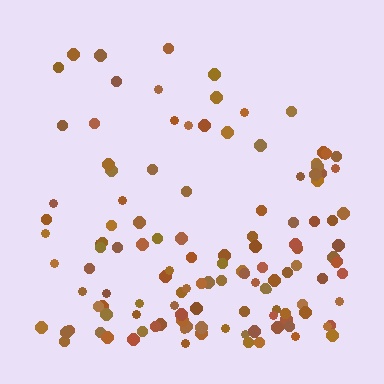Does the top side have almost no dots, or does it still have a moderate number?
Still a moderate number, just noticeably fewer than the bottom.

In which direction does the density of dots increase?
From top to bottom, with the bottom side densest.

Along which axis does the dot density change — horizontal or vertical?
Vertical.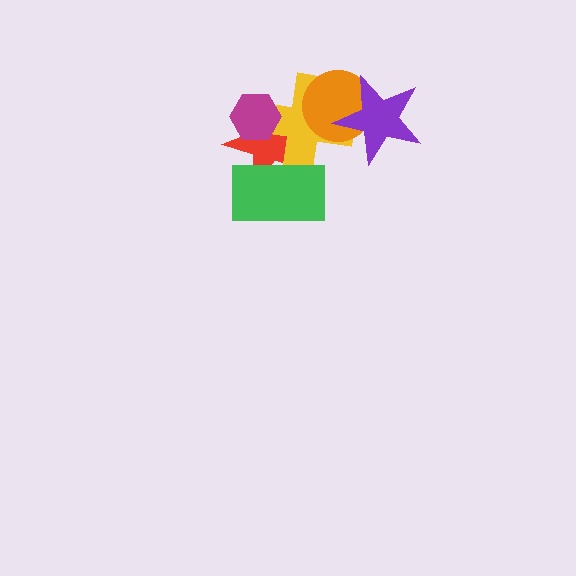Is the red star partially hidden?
Yes, it is partially covered by another shape.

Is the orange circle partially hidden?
Yes, it is partially covered by another shape.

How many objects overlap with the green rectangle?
2 objects overlap with the green rectangle.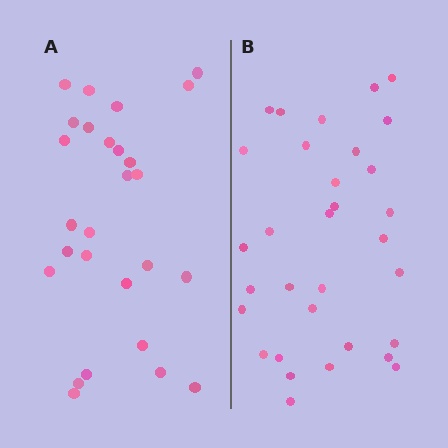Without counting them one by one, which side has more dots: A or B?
Region B (the right region) has more dots.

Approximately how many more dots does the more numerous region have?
Region B has about 5 more dots than region A.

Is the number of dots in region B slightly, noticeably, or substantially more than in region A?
Region B has only slightly more — the two regions are fairly close. The ratio is roughly 1.2 to 1.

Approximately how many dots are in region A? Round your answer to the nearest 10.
About 30 dots. (The exact count is 27, which rounds to 30.)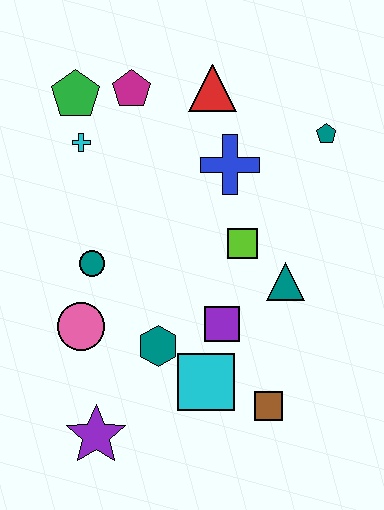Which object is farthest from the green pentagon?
The brown square is farthest from the green pentagon.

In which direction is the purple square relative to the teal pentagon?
The purple square is below the teal pentagon.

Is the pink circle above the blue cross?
No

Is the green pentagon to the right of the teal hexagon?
No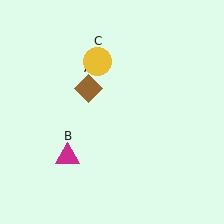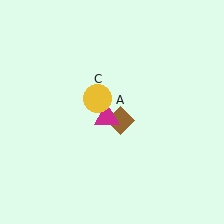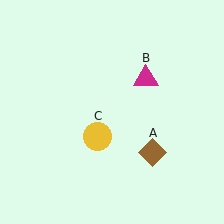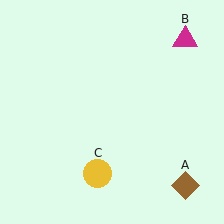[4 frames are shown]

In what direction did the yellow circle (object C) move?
The yellow circle (object C) moved down.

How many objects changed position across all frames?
3 objects changed position: brown diamond (object A), magenta triangle (object B), yellow circle (object C).